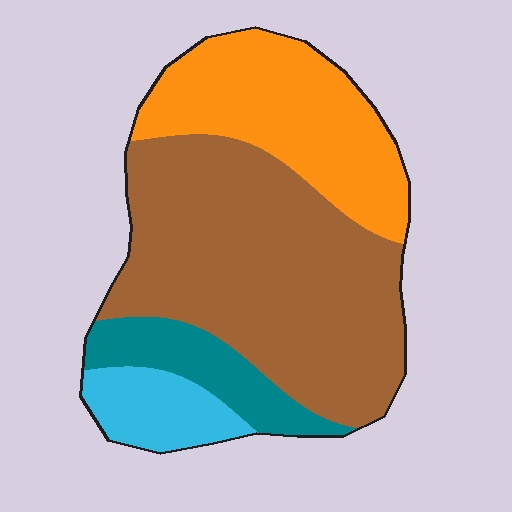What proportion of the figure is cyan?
Cyan covers 9% of the figure.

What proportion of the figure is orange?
Orange covers 27% of the figure.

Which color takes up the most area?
Brown, at roughly 50%.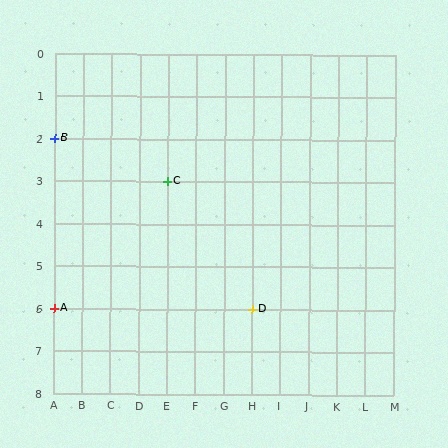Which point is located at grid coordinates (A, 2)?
Point B is at (A, 2).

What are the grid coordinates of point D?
Point D is at grid coordinates (H, 6).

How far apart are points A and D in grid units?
Points A and D are 7 columns apart.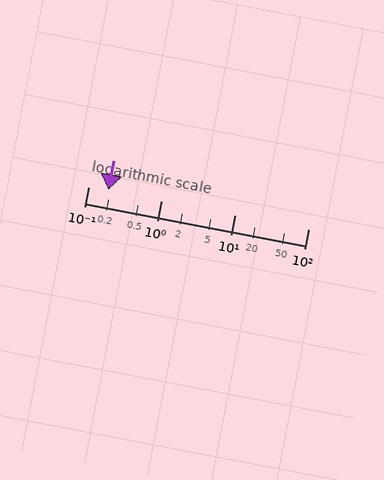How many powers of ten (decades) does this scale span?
The scale spans 3 decades, from 0.1 to 100.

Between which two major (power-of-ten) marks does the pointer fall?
The pointer is between 0.1 and 1.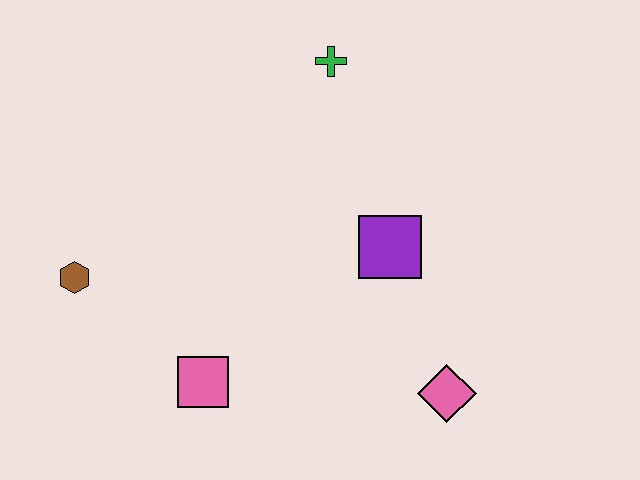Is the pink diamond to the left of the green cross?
No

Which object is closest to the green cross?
The purple square is closest to the green cross.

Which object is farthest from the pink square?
The green cross is farthest from the pink square.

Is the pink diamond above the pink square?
No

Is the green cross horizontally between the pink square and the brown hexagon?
No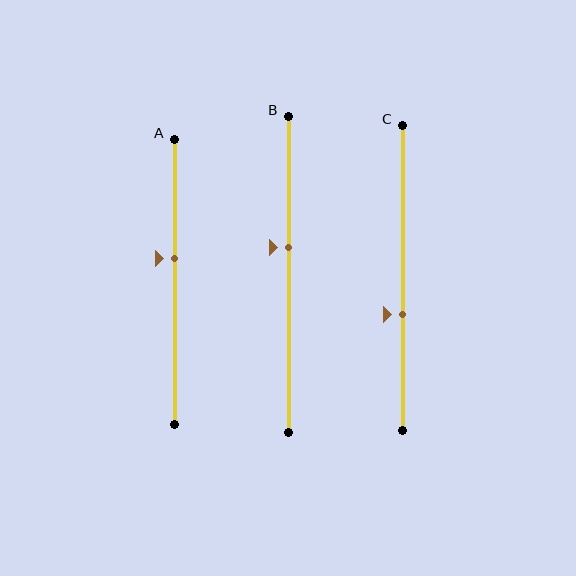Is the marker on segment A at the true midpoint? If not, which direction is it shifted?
No, the marker on segment A is shifted upward by about 8% of the segment length.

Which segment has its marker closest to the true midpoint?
Segment A has its marker closest to the true midpoint.